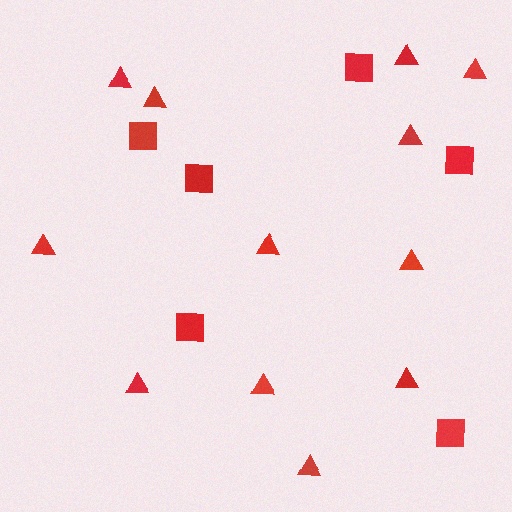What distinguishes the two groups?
There are 2 groups: one group of triangles (12) and one group of squares (6).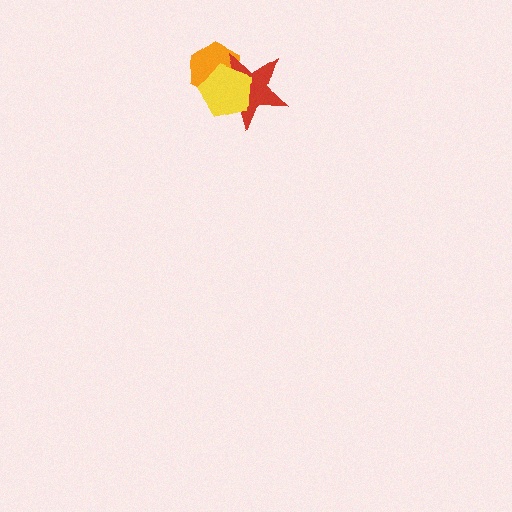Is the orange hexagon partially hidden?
Yes, it is partially covered by another shape.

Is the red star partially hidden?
Yes, it is partially covered by another shape.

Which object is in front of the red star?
The yellow pentagon is in front of the red star.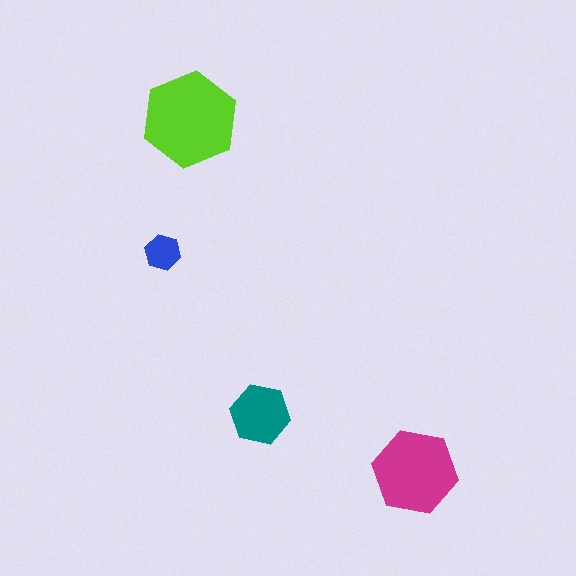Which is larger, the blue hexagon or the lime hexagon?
The lime one.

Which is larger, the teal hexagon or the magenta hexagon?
The magenta one.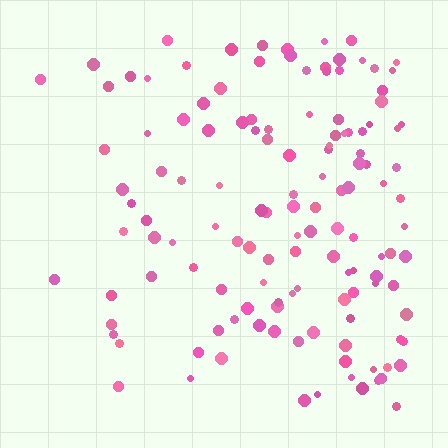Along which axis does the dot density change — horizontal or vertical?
Horizontal.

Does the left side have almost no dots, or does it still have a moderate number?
Still a moderate number, just noticeably fewer than the right.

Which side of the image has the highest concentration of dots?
The right.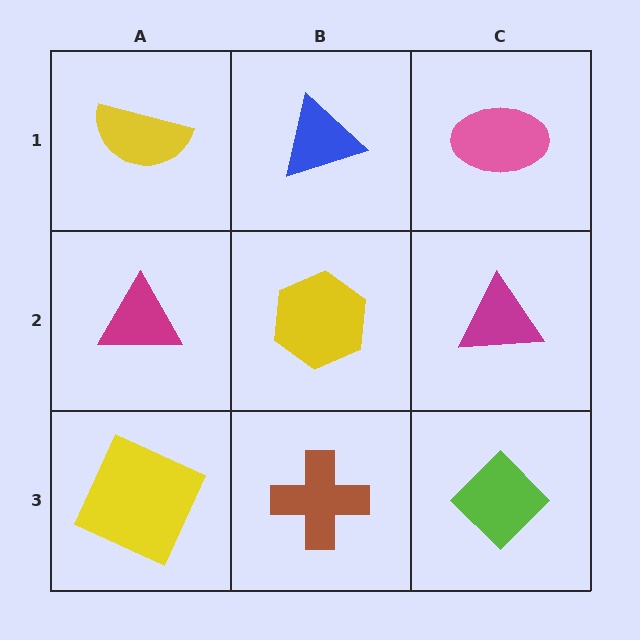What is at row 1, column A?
A yellow semicircle.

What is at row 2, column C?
A magenta triangle.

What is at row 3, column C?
A lime diamond.